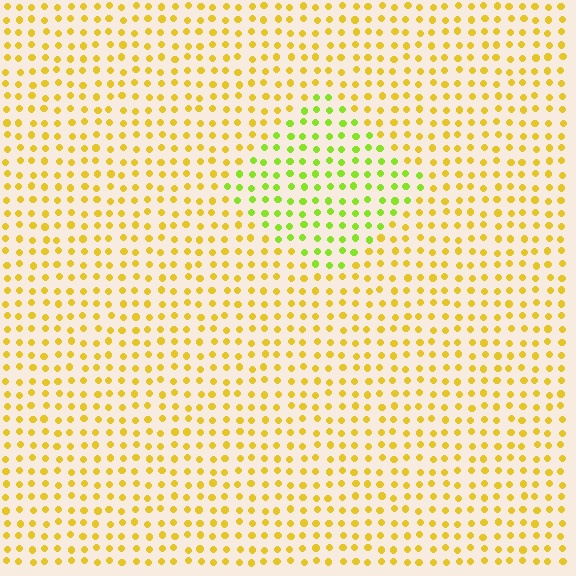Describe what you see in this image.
The image is filled with small yellow elements in a uniform arrangement. A diamond-shaped region is visible where the elements are tinted to a slightly different hue, forming a subtle color boundary.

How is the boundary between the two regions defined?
The boundary is defined purely by a slight shift in hue (about 40 degrees). Spacing, size, and orientation are identical on both sides.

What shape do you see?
I see a diamond.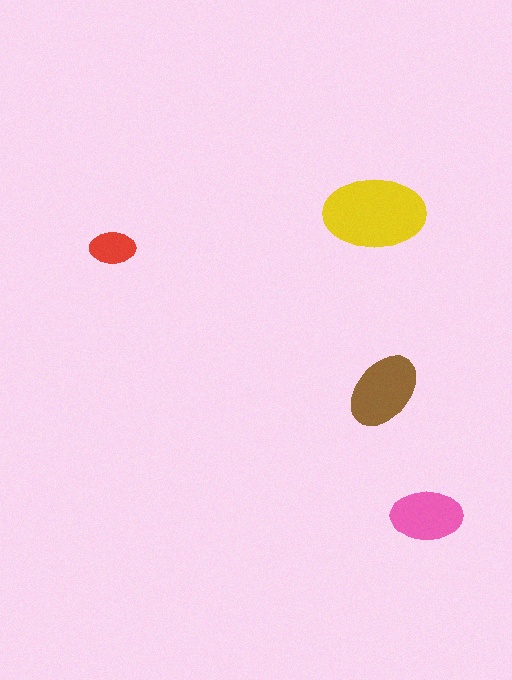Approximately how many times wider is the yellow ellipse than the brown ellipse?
About 1.5 times wider.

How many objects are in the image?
There are 4 objects in the image.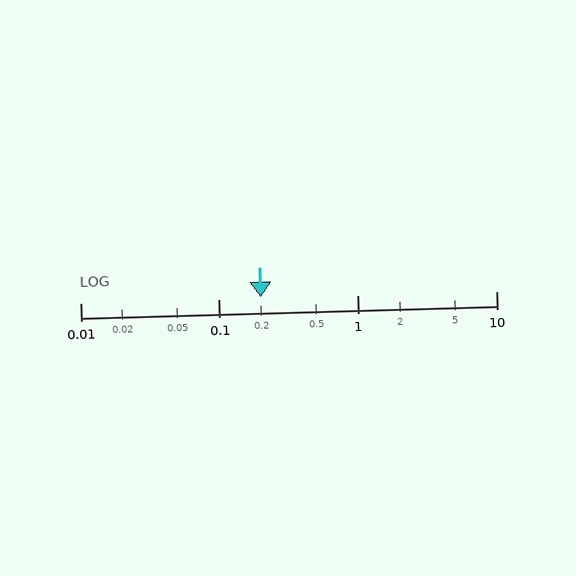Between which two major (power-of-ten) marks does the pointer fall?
The pointer is between 0.1 and 1.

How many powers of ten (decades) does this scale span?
The scale spans 3 decades, from 0.01 to 10.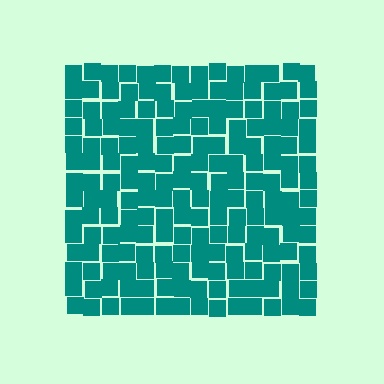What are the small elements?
The small elements are squares.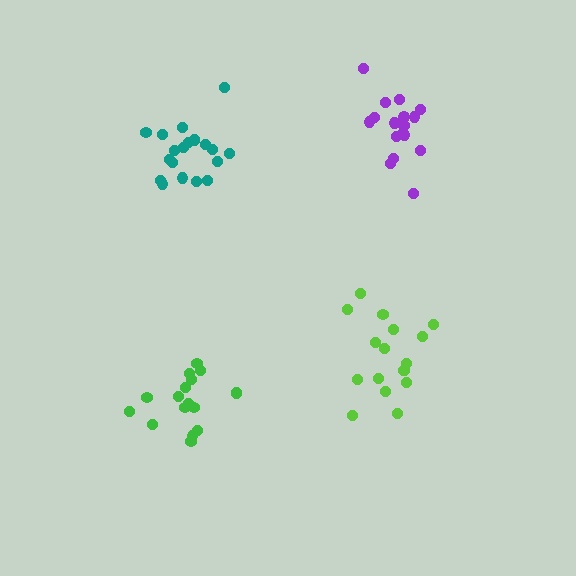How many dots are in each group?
Group 1: 17 dots, Group 2: 20 dots, Group 3: 17 dots, Group 4: 17 dots (71 total).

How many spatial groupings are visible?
There are 4 spatial groupings.